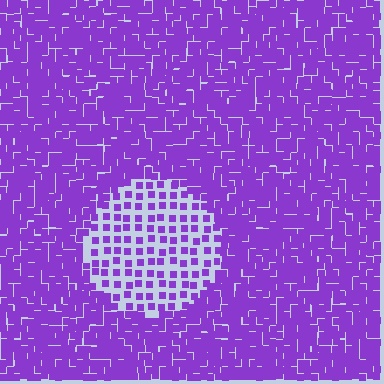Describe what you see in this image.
The image contains small purple elements arranged at two different densities. A circle-shaped region is visible where the elements are less densely packed than the surrounding area.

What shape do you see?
I see a circle.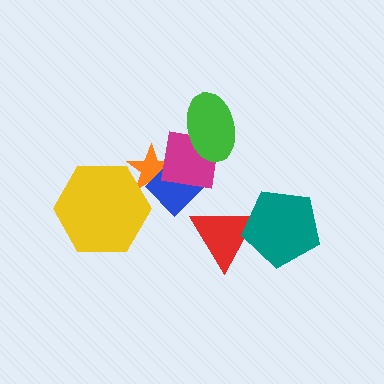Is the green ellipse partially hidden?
No, no other shape covers it.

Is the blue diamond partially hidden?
Yes, it is partially covered by another shape.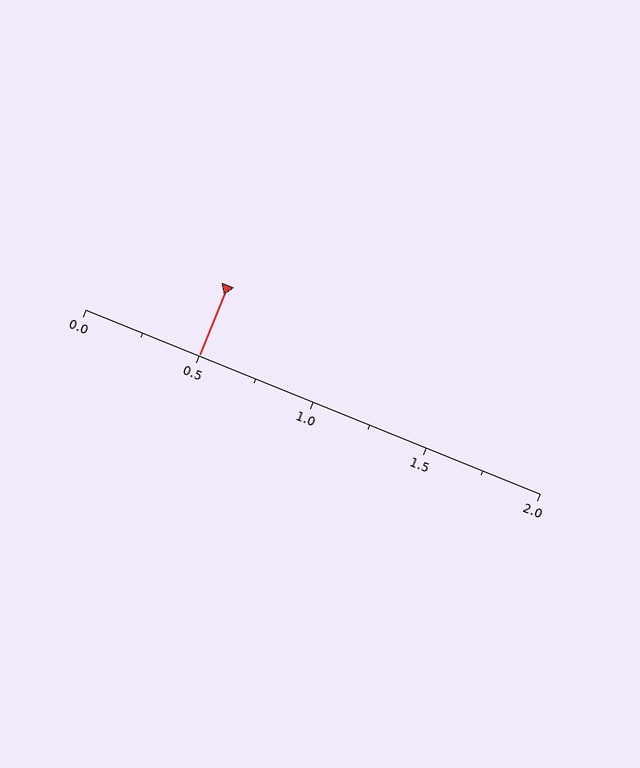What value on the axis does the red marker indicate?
The marker indicates approximately 0.5.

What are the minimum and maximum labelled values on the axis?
The axis runs from 0.0 to 2.0.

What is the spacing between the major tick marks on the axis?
The major ticks are spaced 0.5 apart.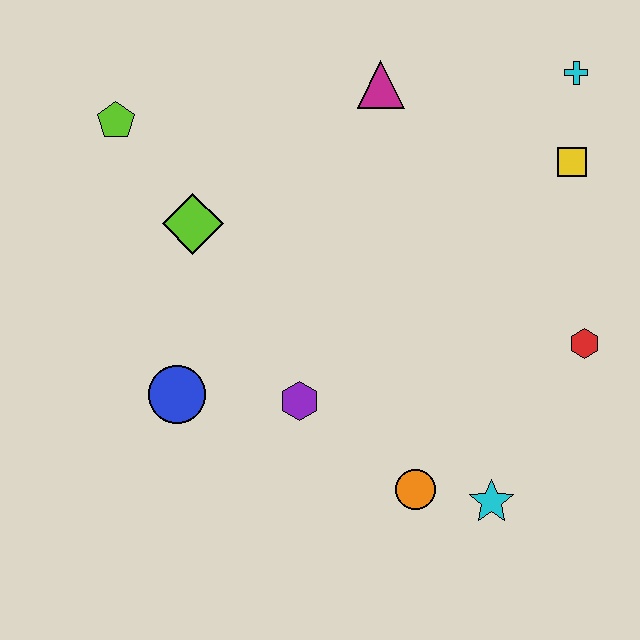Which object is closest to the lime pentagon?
The lime diamond is closest to the lime pentagon.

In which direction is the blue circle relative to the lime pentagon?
The blue circle is below the lime pentagon.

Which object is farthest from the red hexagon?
The lime pentagon is farthest from the red hexagon.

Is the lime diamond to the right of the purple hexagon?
No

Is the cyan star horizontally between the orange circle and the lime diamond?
No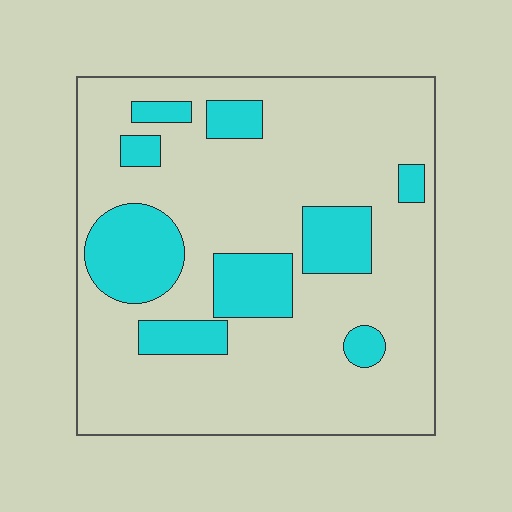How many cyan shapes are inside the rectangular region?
9.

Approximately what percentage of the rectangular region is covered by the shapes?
Approximately 20%.